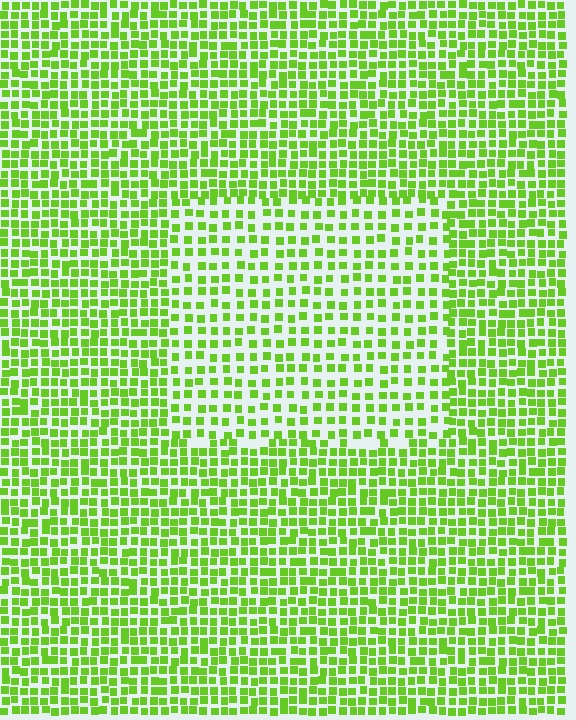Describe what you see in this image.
The image contains small lime elements arranged at two different densities. A rectangle-shaped region is visible where the elements are less densely packed than the surrounding area.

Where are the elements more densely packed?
The elements are more densely packed outside the rectangle boundary.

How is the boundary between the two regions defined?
The boundary is defined by a change in element density (approximately 1.7x ratio). All elements are the same color, size, and shape.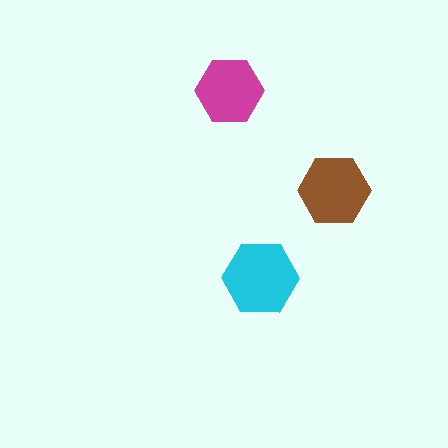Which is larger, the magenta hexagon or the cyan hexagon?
The cyan one.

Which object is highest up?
The magenta hexagon is topmost.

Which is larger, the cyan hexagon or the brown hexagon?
The cyan one.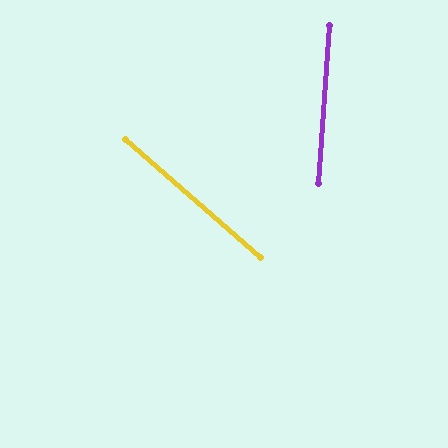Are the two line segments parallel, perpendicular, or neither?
Neither parallel nor perpendicular — they differ by about 53°.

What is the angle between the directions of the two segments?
Approximately 53 degrees.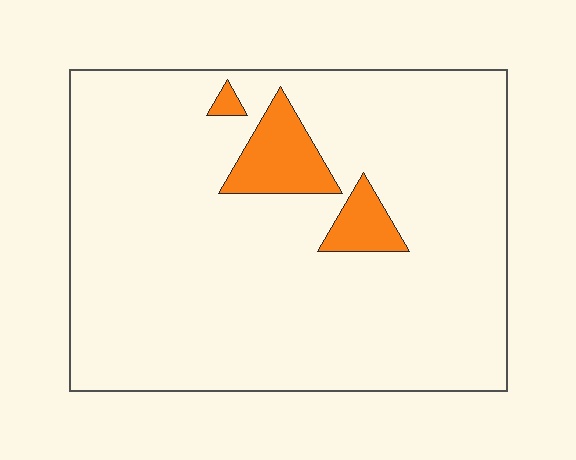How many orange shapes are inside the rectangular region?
3.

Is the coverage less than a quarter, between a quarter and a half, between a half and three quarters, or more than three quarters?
Less than a quarter.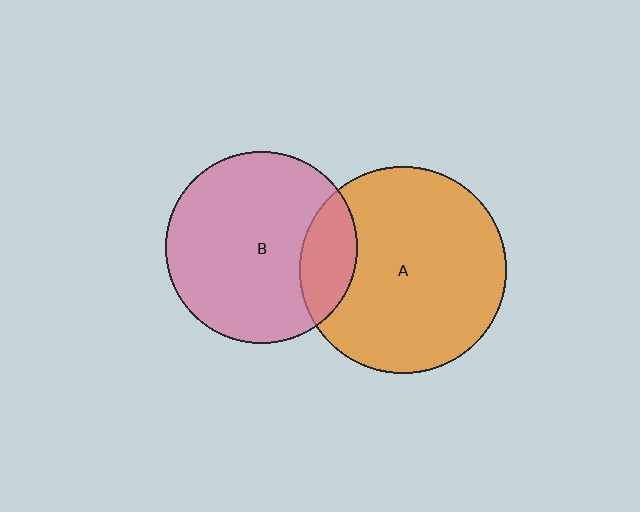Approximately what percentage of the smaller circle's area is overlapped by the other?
Approximately 20%.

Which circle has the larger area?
Circle A (orange).